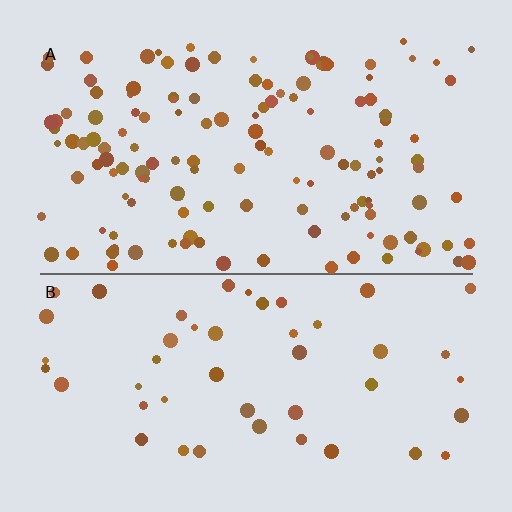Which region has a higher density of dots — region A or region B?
A (the top).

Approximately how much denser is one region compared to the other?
Approximately 2.9× — region A over region B.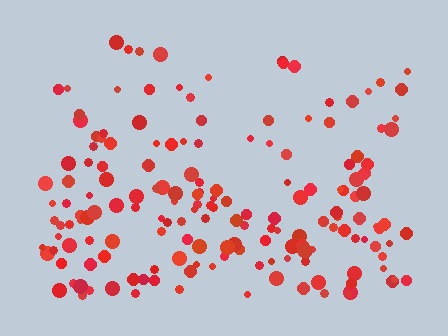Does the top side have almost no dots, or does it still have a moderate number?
Still a moderate number, just noticeably fewer than the bottom.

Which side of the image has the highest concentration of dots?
The bottom.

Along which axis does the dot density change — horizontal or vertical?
Vertical.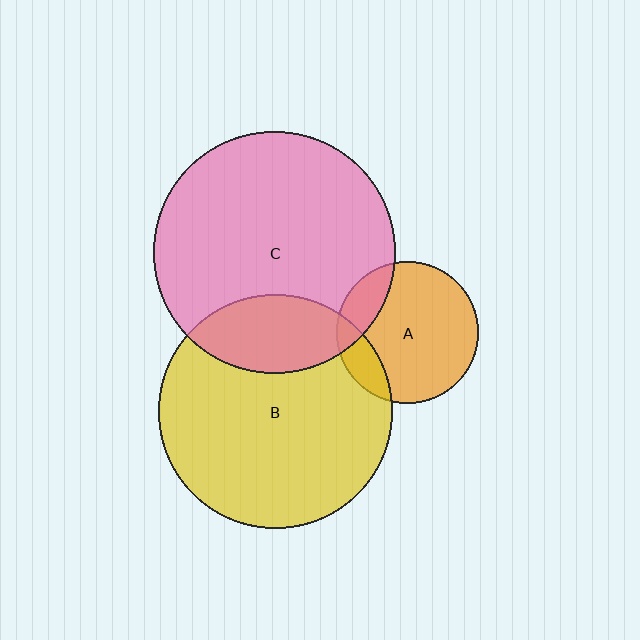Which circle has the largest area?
Circle C (pink).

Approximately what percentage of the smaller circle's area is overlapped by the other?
Approximately 15%.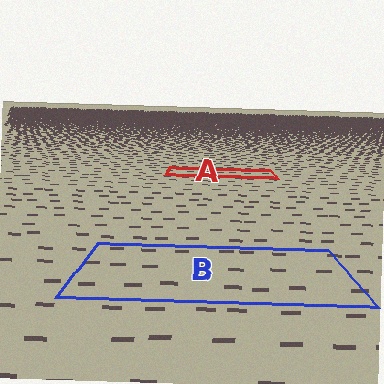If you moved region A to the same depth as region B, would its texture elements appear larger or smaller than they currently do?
They would appear larger. At a closer depth, the same texture elements are projected at a bigger on-screen size.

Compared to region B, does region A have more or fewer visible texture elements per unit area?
Region A has more texture elements per unit area — they are packed more densely because it is farther away.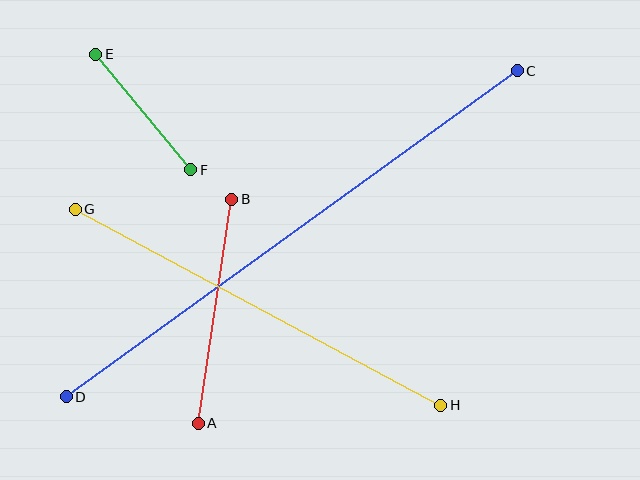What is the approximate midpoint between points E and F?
The midpoint is at approximately (143, 112) pixels.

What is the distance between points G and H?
The distance is approximately 415 pixels.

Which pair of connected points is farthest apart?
Points C and D are farthest apart.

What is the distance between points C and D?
The distance is approximately 556 pixels.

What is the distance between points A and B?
The distance is approximately 226 pixels.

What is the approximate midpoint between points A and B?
The midpoint is at approximately (215, 311) pixels.